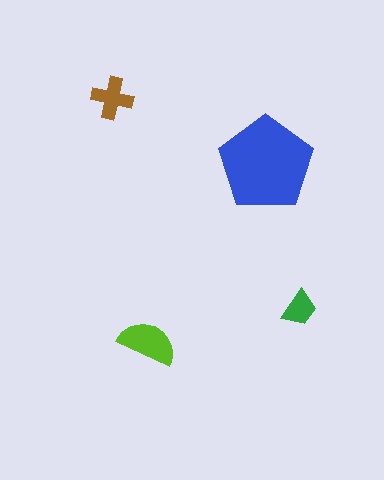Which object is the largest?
The blue pentagon.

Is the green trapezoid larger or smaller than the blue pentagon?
Smaller.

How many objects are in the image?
There are 4 objects in the image.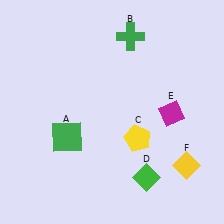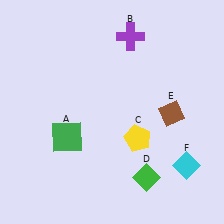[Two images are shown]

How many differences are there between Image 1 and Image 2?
There are 3 differences between the two images.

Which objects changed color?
B changed from green to purple. E changed from magenta to brown. F changed from yellow to cyan.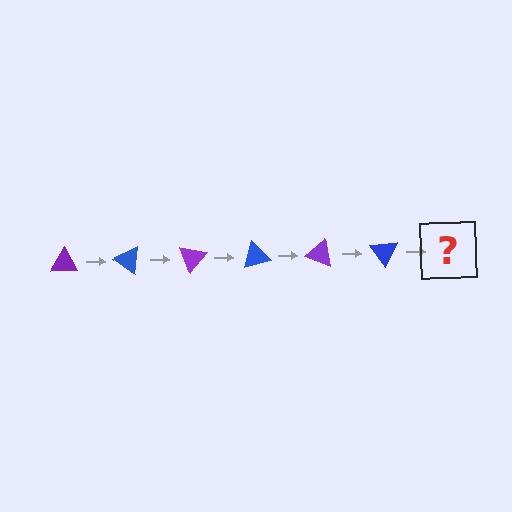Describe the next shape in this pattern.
It should be a purple triangle, rotated 210 degrees from the start.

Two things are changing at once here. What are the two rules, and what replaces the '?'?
The two rules are that it rotates 35 degrees each step and the color cycles through purple and blue. The '?' should be a purple triangle, rotated 210 degrees from the start.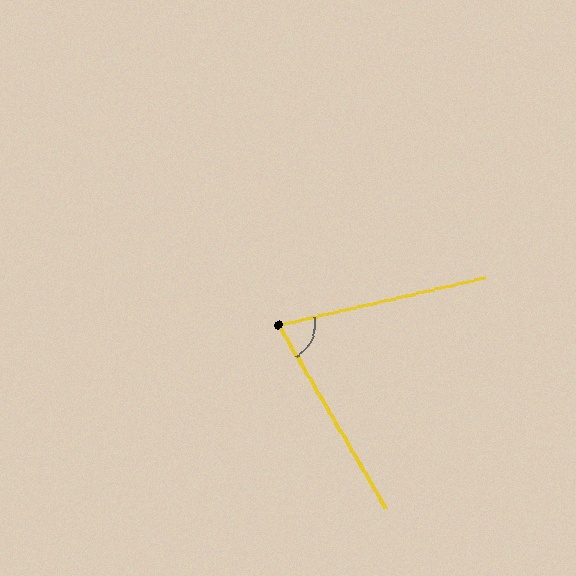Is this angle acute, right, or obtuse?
It is acute.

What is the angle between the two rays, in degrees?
Approximately 73 degrees.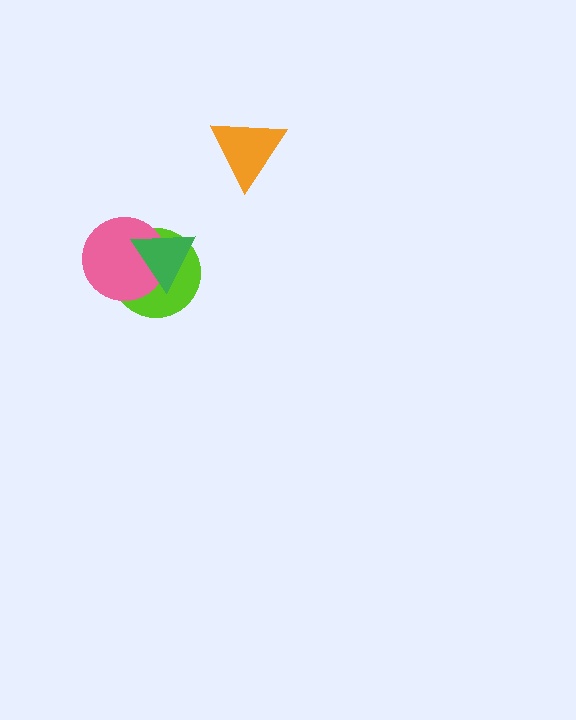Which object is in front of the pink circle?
The green triangle is in front of the pink circle.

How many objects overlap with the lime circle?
2 objects overlap with the lime circle.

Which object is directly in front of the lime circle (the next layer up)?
The pink circle is directly in front of the lime circle.